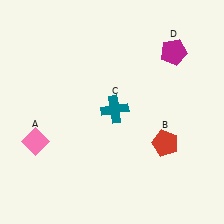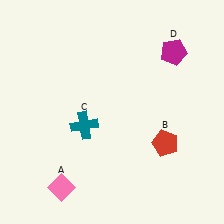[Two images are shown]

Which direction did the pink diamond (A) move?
The pink diamond (A) moved down.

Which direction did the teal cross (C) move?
The teal cross (C) moved left.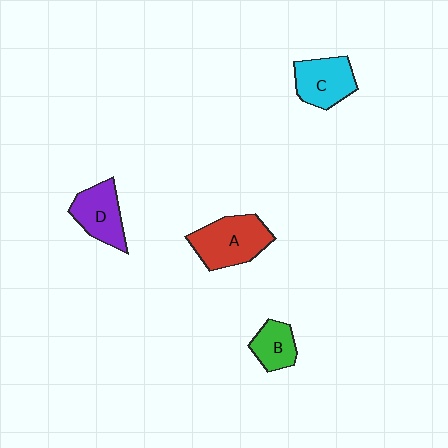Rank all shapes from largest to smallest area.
From largest to smallest: A (red), C (cyan), D (purple), B (green).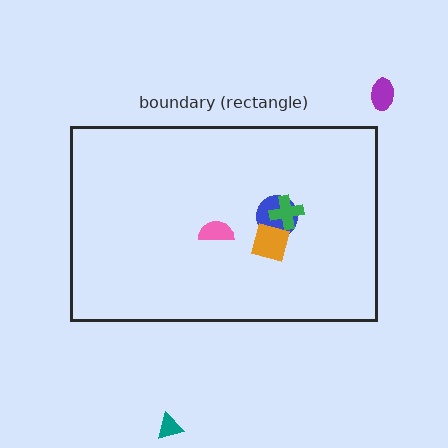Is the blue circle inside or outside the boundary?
Inside.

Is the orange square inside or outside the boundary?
Inside.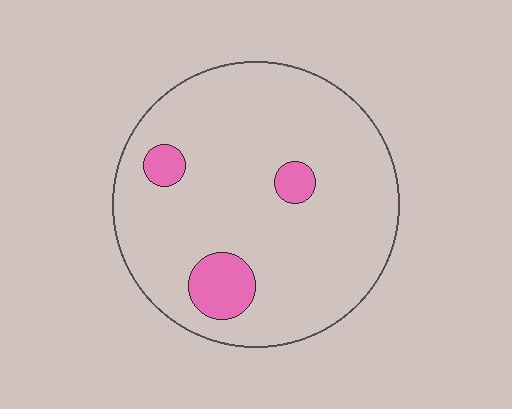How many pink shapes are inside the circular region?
3.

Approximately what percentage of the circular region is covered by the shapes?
Approximately 10%.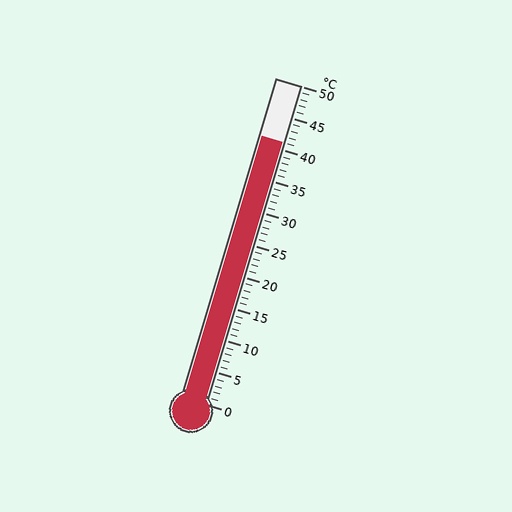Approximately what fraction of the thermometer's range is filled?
The thermometer is filled to approximately 80% of its range.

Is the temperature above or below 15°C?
The temperature is above 15°C.